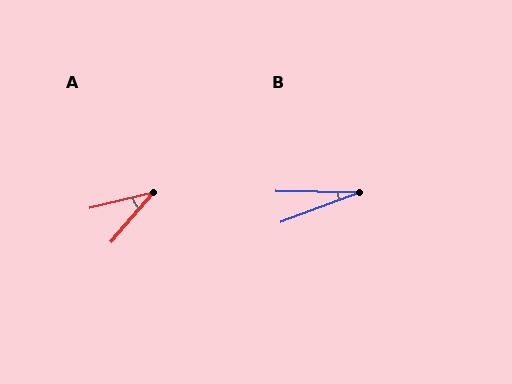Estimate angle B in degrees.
Approximately 22 degrees.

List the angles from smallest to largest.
B (22°), A (36°).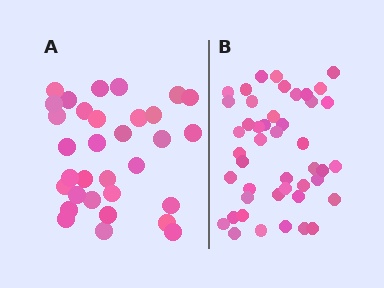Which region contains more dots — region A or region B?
Region B (the right region) has more dots.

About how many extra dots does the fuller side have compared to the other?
Region B has approximately 15 more dots than region A.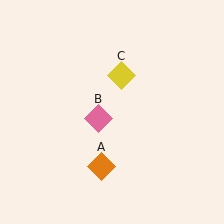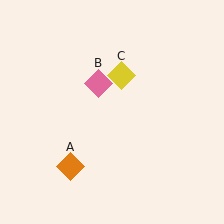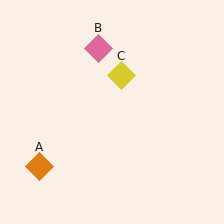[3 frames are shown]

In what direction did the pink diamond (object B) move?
The pink diamond (object B) moved up.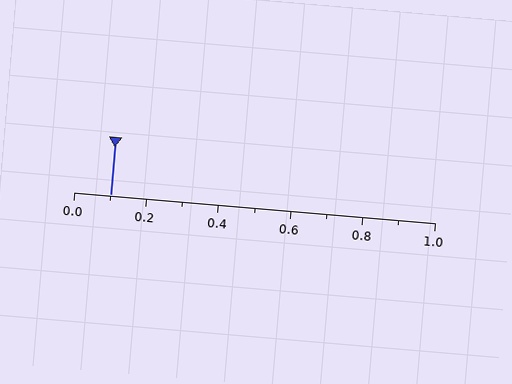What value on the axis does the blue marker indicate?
The marker indicates approximately 0.1.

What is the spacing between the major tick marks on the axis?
The major ticks are spaced 0.2 apart.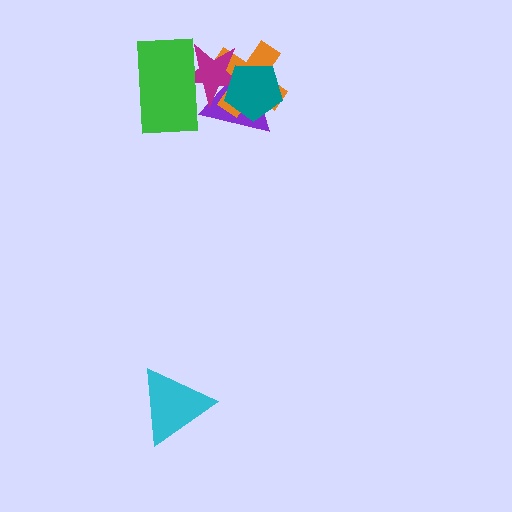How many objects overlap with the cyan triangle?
0 objects overlap with the cyan triangle.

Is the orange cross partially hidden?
Yes, it is partially covered by another shape.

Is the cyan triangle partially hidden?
No, no other shape covers it.